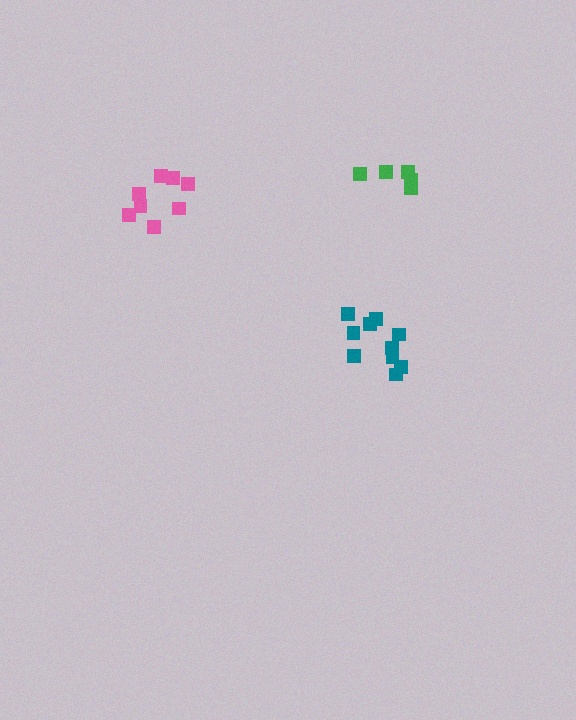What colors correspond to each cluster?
The clusters are colored: green, teal, pink.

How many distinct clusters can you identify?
There are 3 distinct clusters.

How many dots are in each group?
Group 1: 5 dots, Group 2: 10 dots, Group 3: 8 dots (23 total).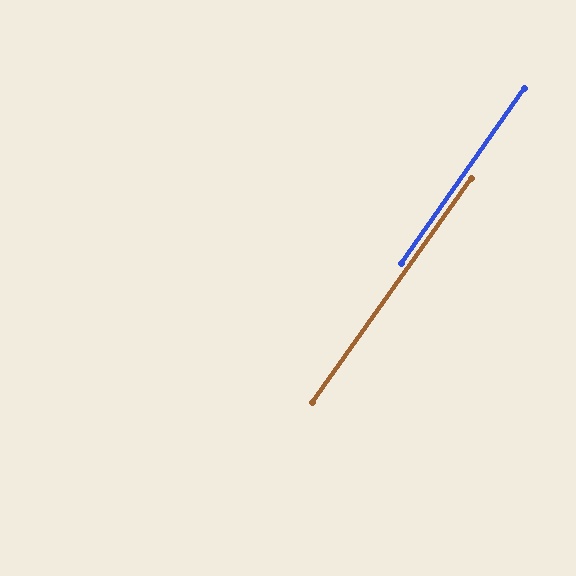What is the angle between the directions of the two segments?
Approximately 0 degrees.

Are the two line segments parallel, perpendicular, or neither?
Parallel — their directions differ by only 0.5°.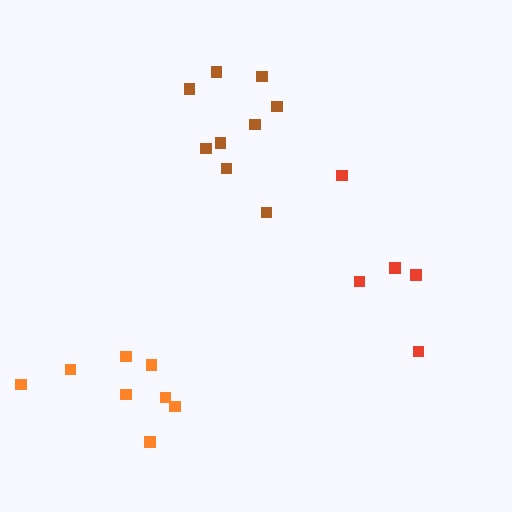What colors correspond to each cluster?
The clusters are colored: orange, red, brown.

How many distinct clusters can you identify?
There are 3 distinct clusters.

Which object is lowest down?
The orange cluster is bottommost.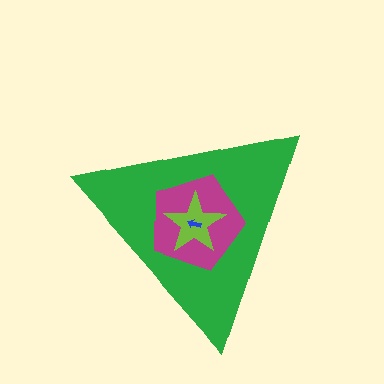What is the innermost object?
The blue arrow.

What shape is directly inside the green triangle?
The magenta pentagon.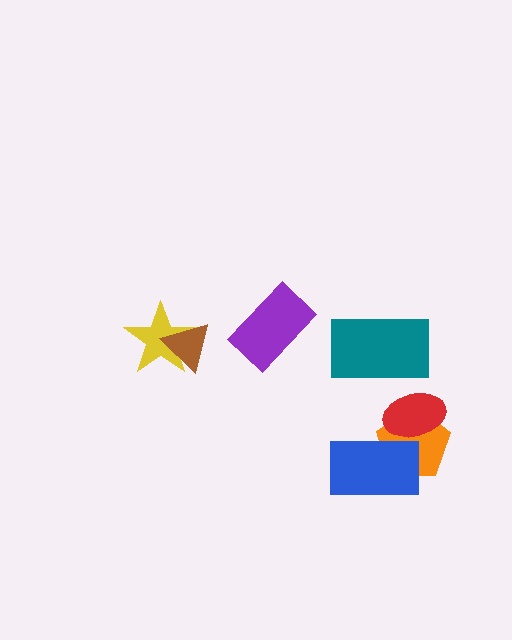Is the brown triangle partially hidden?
No, no other shape covers it.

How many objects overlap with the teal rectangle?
0 objects overlap with the teal rectangle.